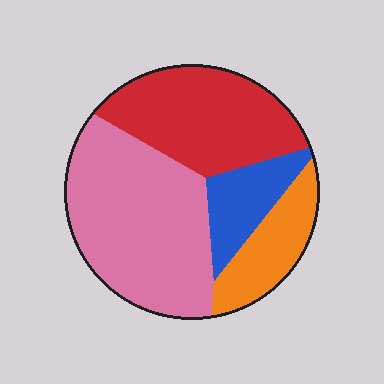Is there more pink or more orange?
Pink.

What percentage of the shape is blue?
Blue takes up about one eighth (1/8) of the shape.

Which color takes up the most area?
Pink, at roughly 45%.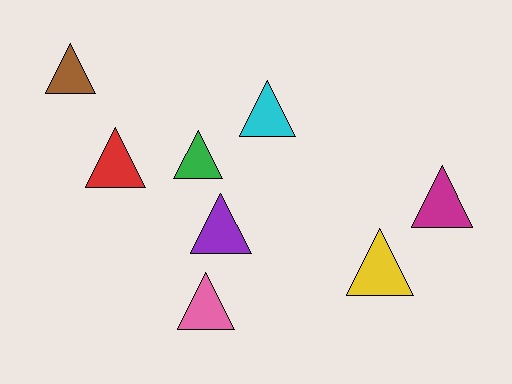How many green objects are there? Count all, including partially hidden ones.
There is 1 green object.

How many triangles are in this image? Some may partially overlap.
There are 8 triangles.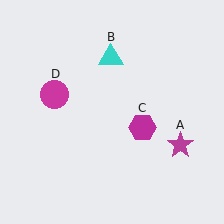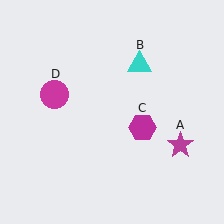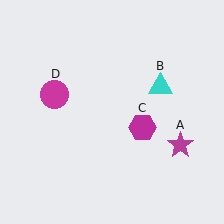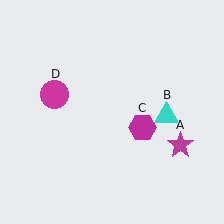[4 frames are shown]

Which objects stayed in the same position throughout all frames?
Magenta star (object A) and magenta hexagon (object C) and magenta circle (object D) remained stationary.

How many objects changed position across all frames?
1 object changed position: cyan triangle (object B).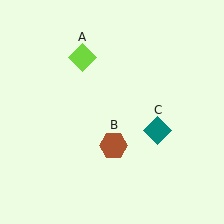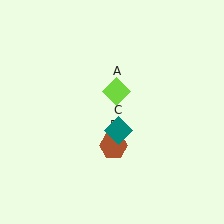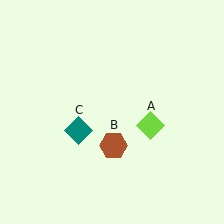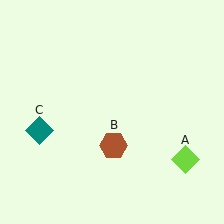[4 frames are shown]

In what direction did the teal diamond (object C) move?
The teal diamond (object C) moved left.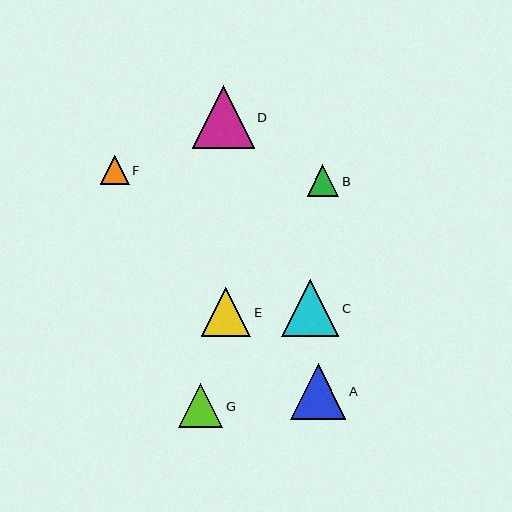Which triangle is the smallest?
Triangle F is the smallest with a size of approximately 29 pixels.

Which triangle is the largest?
Triangle D is the largest with a size of approximately 62 pixels.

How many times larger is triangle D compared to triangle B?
Triangle D is approximately 2.0 times the size of triangle B.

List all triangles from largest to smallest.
From largest to smallest: D, C, A, E, G, B, F.